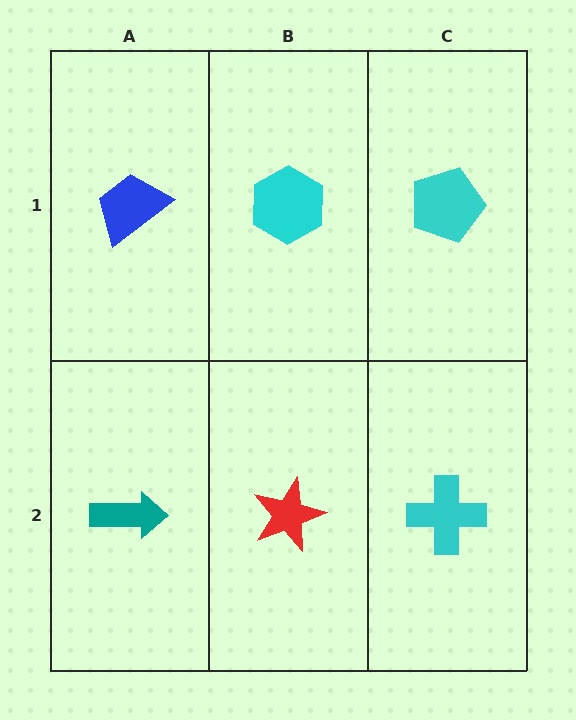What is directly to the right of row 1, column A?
A cyan hexagon.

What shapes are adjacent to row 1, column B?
A red star (row 2, column B), a blue trapezoid (row 1, column A), a cyan pentagon (row 1, column C).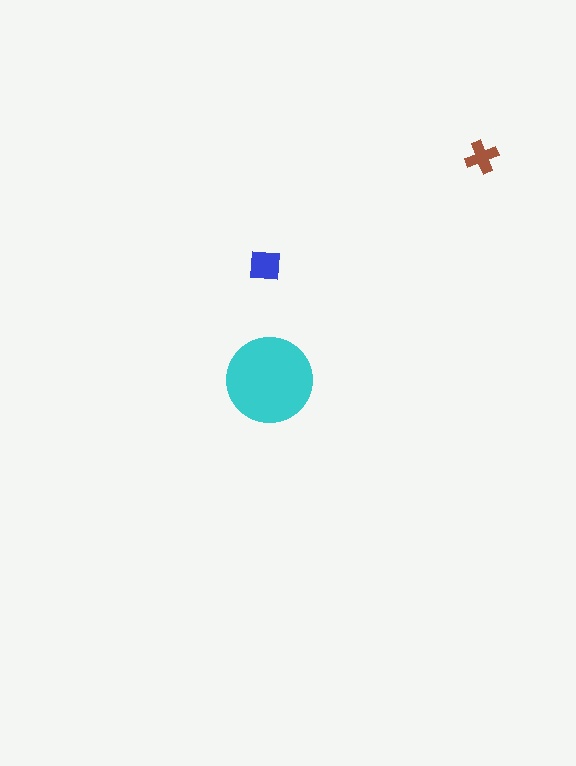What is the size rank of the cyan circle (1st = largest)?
1st.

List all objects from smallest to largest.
The brown cross, the blue square, the cyan circle.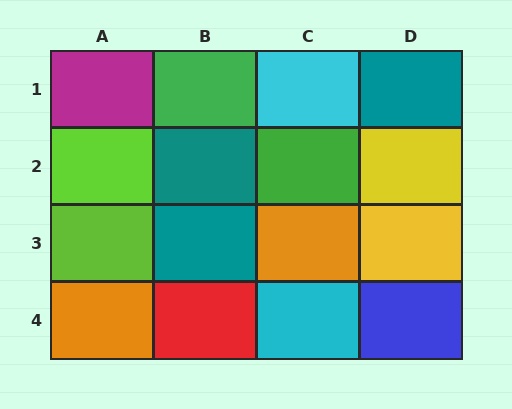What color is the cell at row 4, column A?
Orange.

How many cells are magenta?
1 cell is magenta.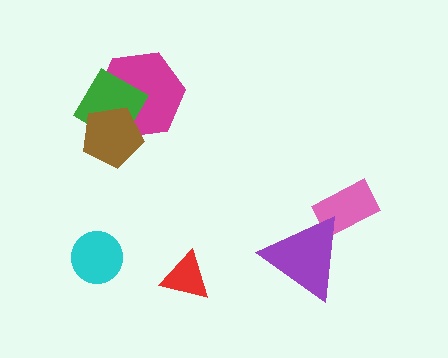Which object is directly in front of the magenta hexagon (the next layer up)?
The green diamond is directly in front of the magenta hexagon.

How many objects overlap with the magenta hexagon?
2 objects overlap with the magenta hexagon.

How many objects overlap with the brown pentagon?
2 objects overlap with the brown pentagon.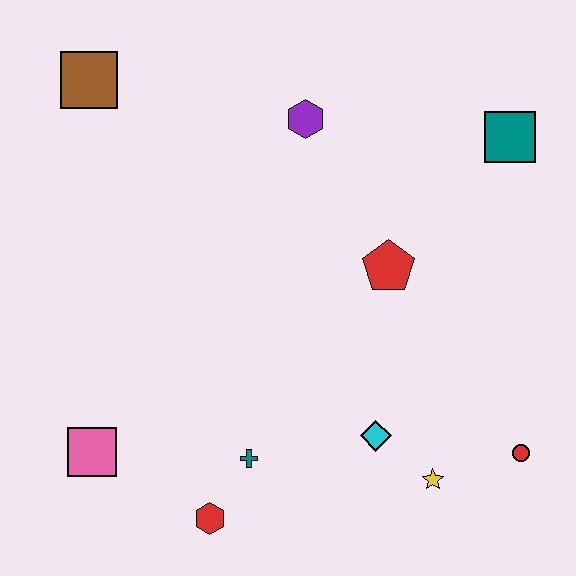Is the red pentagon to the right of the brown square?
Yes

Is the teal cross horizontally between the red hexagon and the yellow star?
Yes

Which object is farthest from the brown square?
The red circle is farthest from the brown square.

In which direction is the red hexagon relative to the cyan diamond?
The red hexagon is to the left of the cyan diamond.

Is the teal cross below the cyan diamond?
Yes